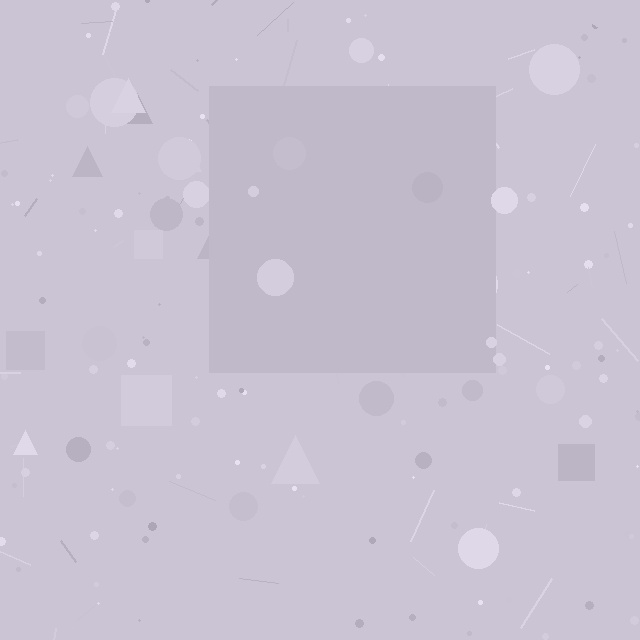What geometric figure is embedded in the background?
A square is embedded in the background.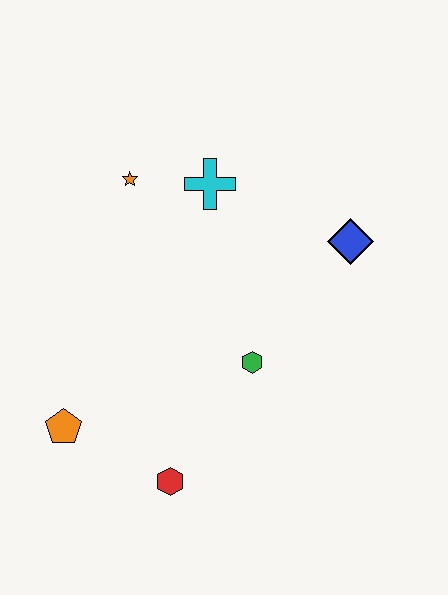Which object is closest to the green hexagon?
The red hexagon is closest to the green hexagon.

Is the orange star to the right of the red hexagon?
No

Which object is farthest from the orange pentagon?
The blue diamond is farthest from the orange pentagon.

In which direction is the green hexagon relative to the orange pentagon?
The green hexagon is to the right of the orange pentagon.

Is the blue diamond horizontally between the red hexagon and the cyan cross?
No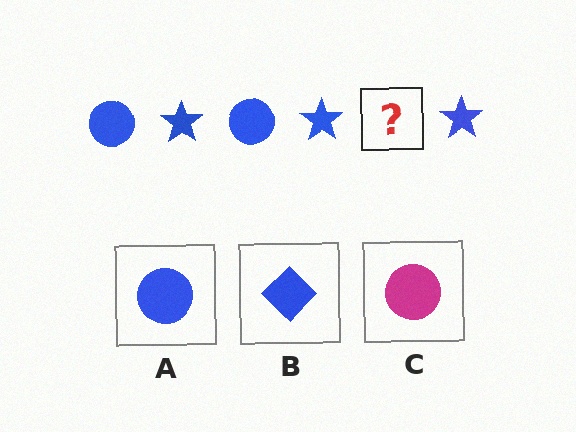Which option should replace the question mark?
Option A.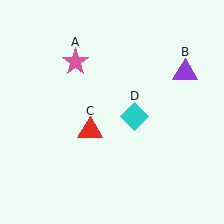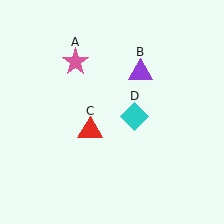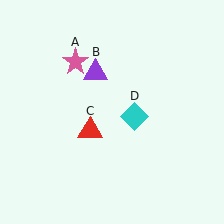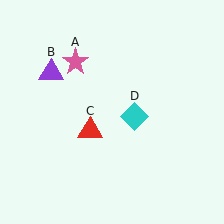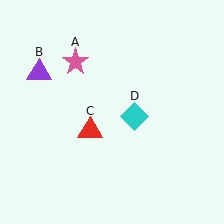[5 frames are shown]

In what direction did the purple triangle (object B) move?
The purple triangle (object B) moved left.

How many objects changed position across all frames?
1 object changed position: purple triangle (object B).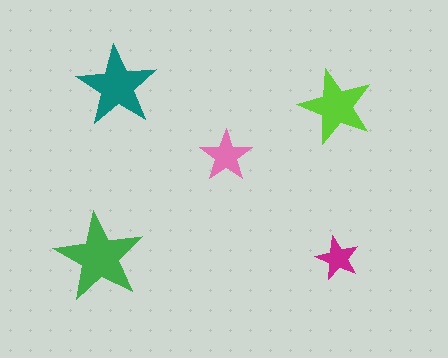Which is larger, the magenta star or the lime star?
The lime one.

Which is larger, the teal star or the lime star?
The teal one.